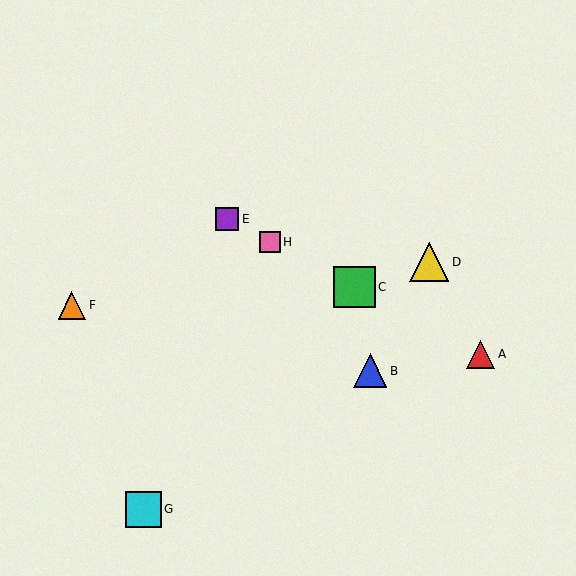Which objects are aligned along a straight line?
Objects A, C, E, H are aligned along a straight line.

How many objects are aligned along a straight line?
4 objects (A, C, E, H) are aligned along a straight line.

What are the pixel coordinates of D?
Object D is at (429, 262).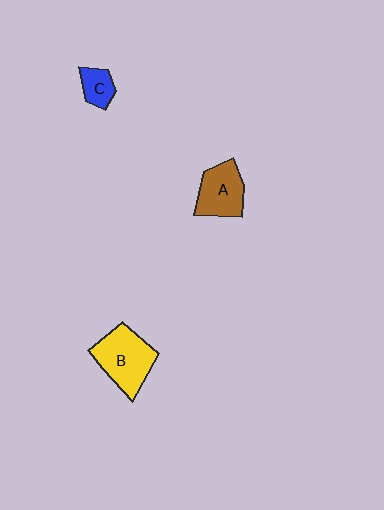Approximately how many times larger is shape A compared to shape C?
Approximately 2.0 times.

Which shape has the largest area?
Shape B (yellow).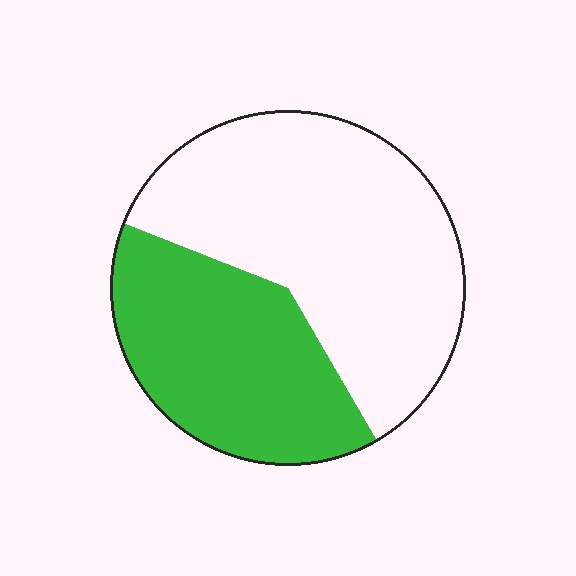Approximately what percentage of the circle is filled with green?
Approximately 40%.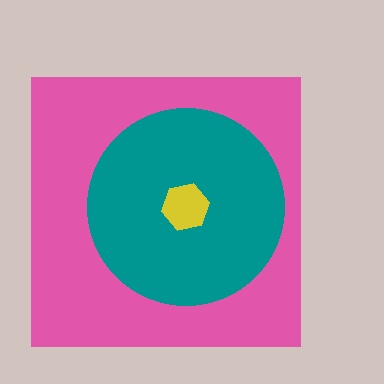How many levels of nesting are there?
3.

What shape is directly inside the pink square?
The teal circle.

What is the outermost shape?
The pink square.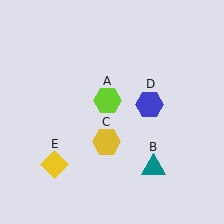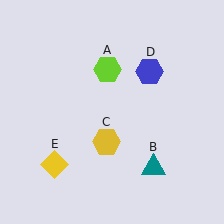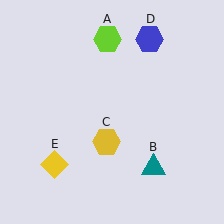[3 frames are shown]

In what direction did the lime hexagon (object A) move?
The lime hexagon (object A) moved up.